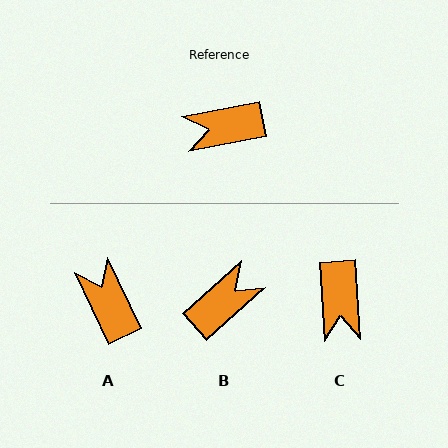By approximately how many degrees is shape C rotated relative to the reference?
Approximately 83 degrees counter-clockwise.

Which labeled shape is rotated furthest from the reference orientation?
B, about 149 degrees away.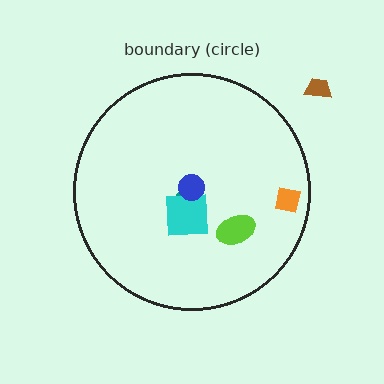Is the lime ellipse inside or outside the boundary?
Inside.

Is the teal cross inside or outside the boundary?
Inside.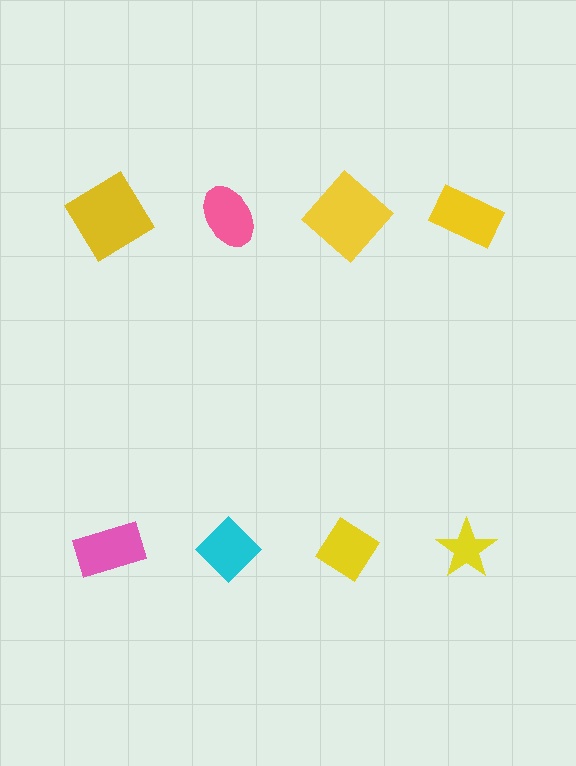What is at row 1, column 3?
A yellow diamond.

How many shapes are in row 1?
4 shapes.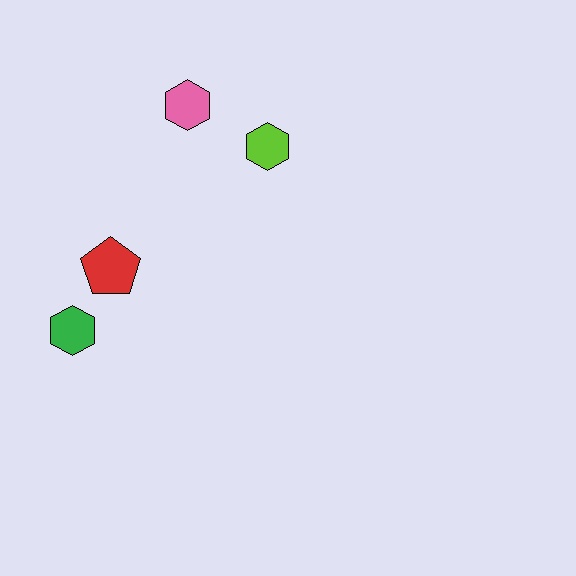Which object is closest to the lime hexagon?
The pink hexagon is closest to the lime hexagon.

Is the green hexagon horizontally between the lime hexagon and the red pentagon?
No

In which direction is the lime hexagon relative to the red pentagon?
The lime hexagon is to the right of the red pentagon.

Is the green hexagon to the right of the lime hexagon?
No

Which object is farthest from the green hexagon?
The lime hexagon is farthest from the green hexagon.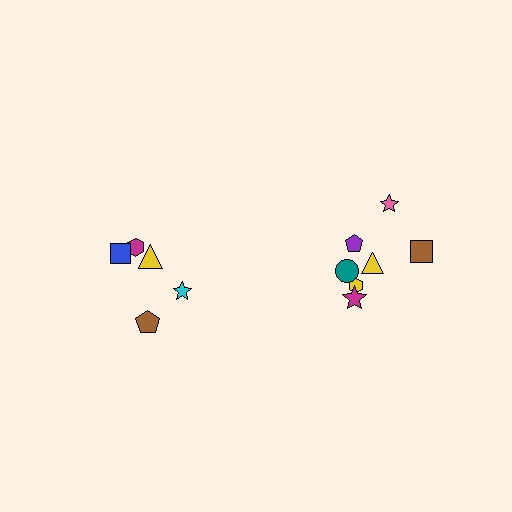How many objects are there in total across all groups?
There are 12 objects.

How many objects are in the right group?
There are 7 objects.